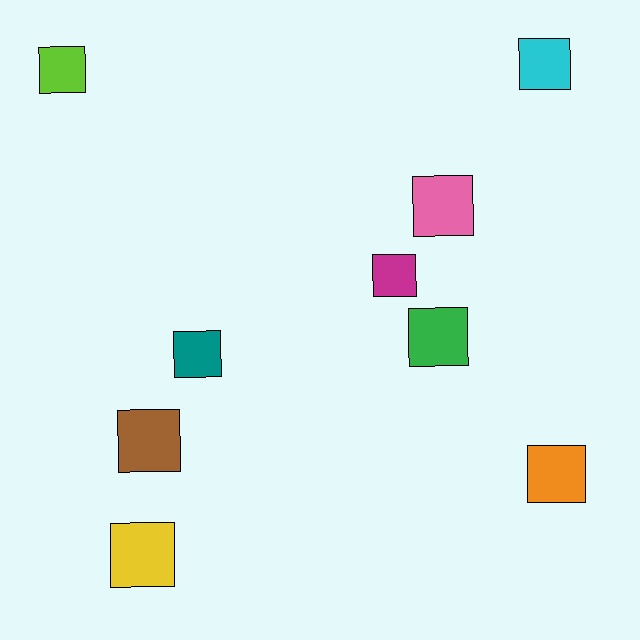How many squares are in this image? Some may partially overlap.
There are 9 squares.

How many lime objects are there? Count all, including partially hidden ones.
There is 1 lime object.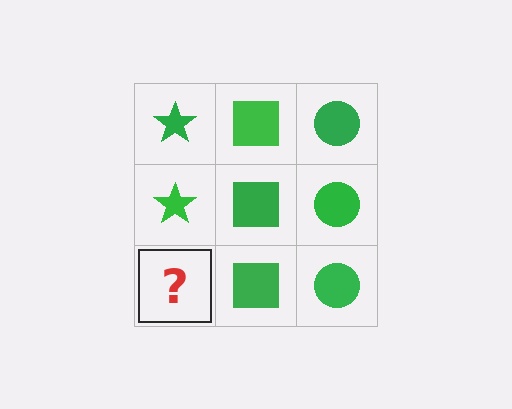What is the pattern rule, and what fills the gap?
The rule is that each column has a consistent shape. The gap should be filled with a green star.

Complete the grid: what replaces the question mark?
The question mark should be replaced with a green star.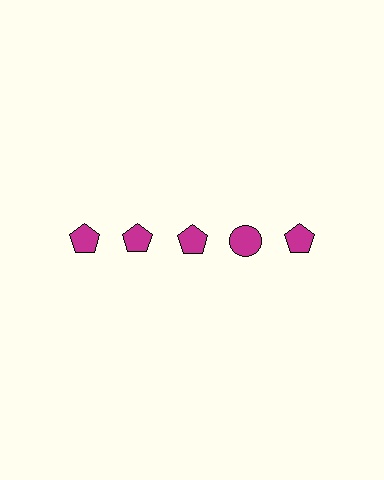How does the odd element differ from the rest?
It has a different shape: circle instead of pentagon.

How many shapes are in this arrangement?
There are 5 shapes arranged in a grid pattern.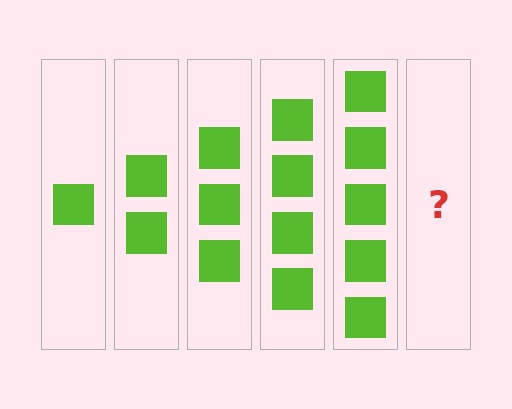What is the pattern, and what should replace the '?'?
The pattern is that each step adds one more square. The '?' should be 6 squares.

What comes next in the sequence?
The next element should be 6 squares.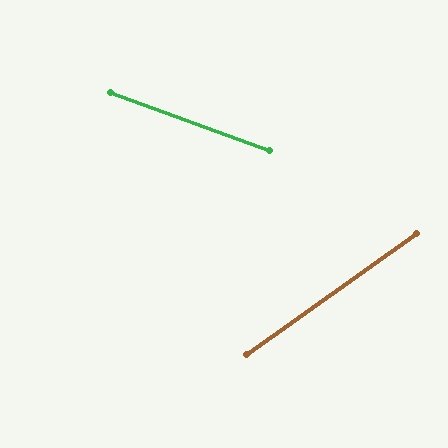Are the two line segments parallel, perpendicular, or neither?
Neither parallel nor perpendicular — they differ by about 56°.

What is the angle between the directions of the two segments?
Approximately 56 degrees.